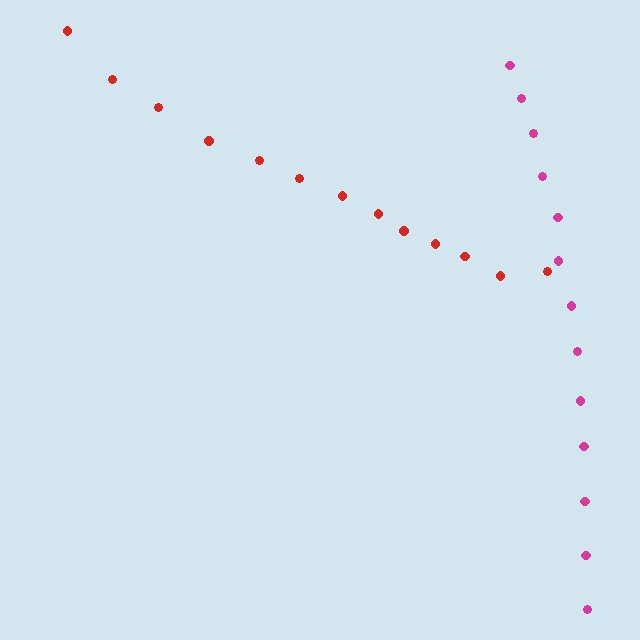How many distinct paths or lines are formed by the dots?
There are 2 distinct paths.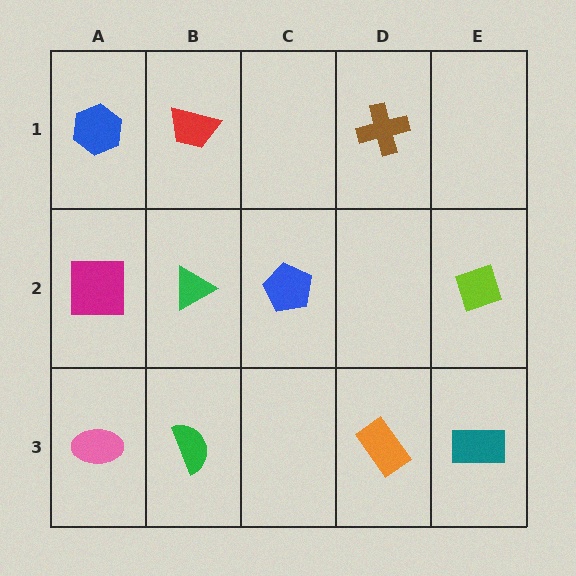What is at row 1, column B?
A red trapezoid.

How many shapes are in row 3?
4 shapes.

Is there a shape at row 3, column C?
No, that cell is empty.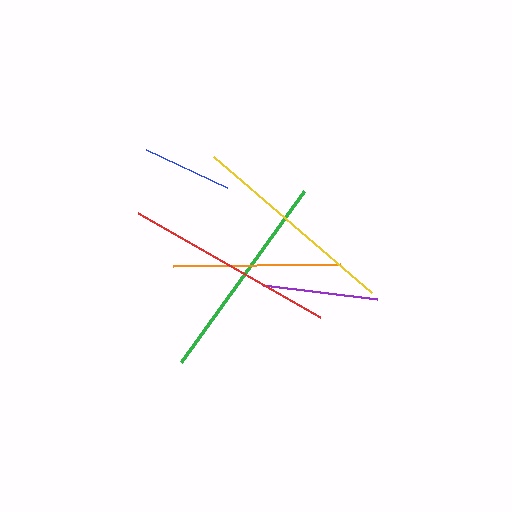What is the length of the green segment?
The green segment is approximately 210 pixels long.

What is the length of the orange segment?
The orange segment is approximately 166 pixels long.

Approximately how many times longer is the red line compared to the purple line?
The red line is approximately 1.8 times the length of the purple line.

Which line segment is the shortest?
The blue line is the shortest at approximately 89 pixels.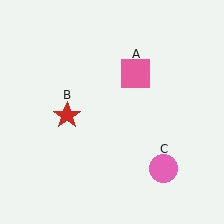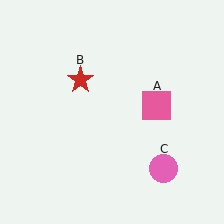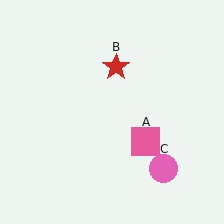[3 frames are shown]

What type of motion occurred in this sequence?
The pink square (object A), red star (object B) rotated clockwise around the center of the scene.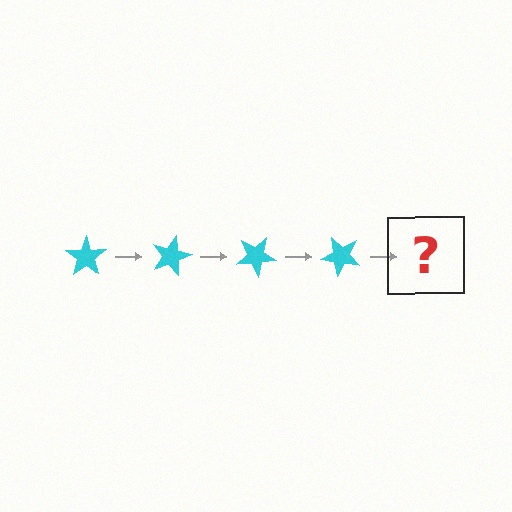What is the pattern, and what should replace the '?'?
The pattern is that the star rotates 15 degrees each step. The '?' should be a cyan star rotated 60 degrees.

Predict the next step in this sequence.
The next step is a cyan star rotated 60 degrees.